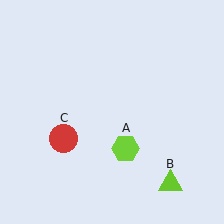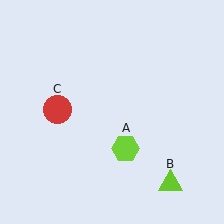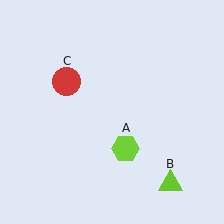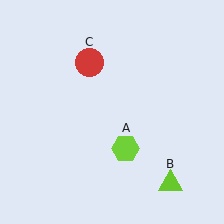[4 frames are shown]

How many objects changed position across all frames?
1 object changed position: red circle (object C).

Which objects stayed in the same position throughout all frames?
Lime hexagon (object A) and lime triangle (object B) remained stationary.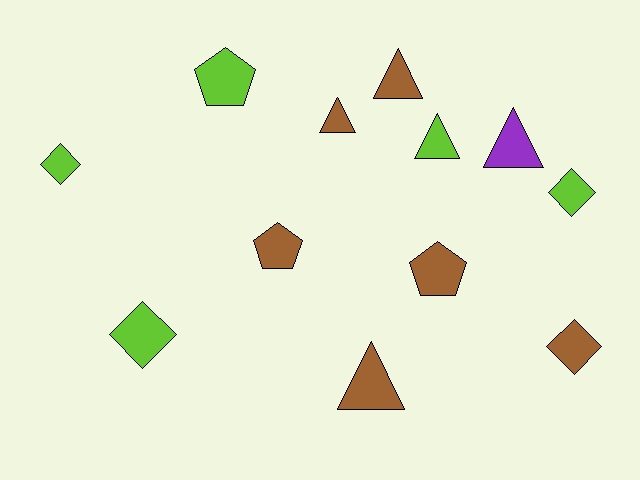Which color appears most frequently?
Brown, with 6 objects.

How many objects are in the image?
There are 12 objects.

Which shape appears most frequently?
Triangle, with 5 objects.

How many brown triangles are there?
There are 3 brown triangles.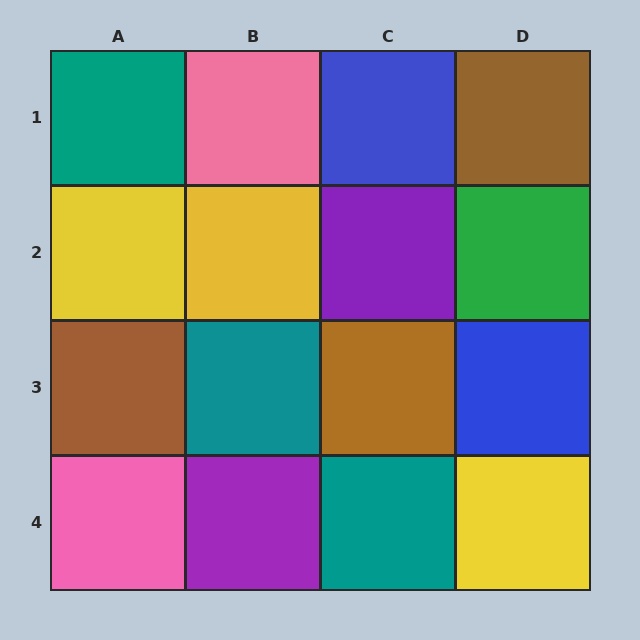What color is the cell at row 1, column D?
Brown.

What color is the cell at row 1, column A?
Teal.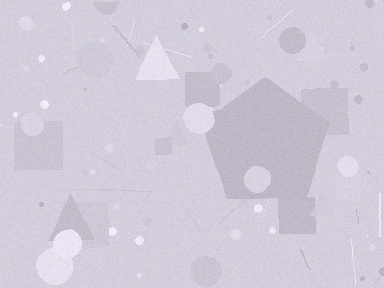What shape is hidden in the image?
A pentagon is hidden in the image.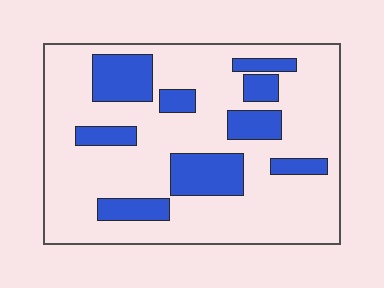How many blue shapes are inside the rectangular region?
9.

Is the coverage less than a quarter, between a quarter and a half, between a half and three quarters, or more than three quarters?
Less than a quarter.